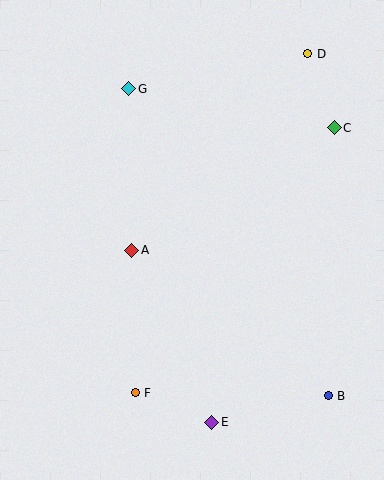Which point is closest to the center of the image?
Point A at (132, 250) is closest to the center.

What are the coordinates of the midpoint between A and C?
The midpoint between A and C is at (233, 189).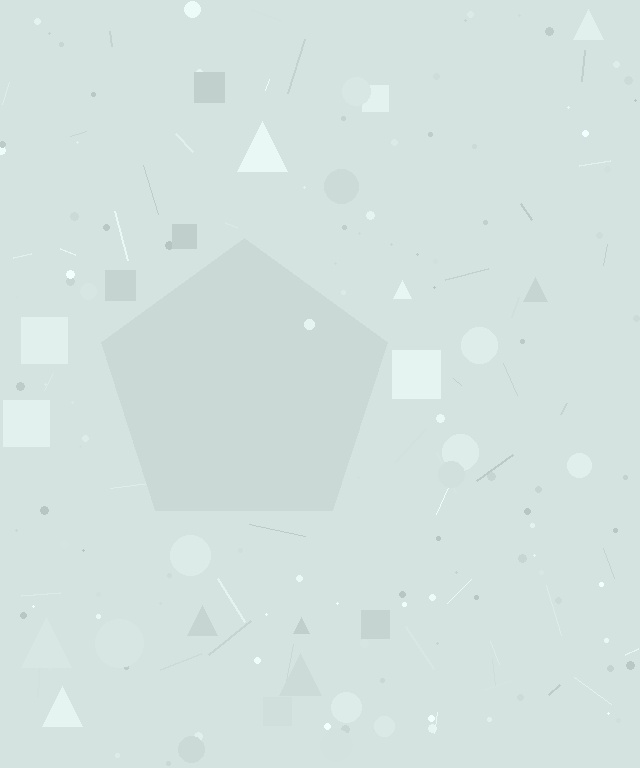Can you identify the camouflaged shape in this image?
The camouflaged shape is a pentagon.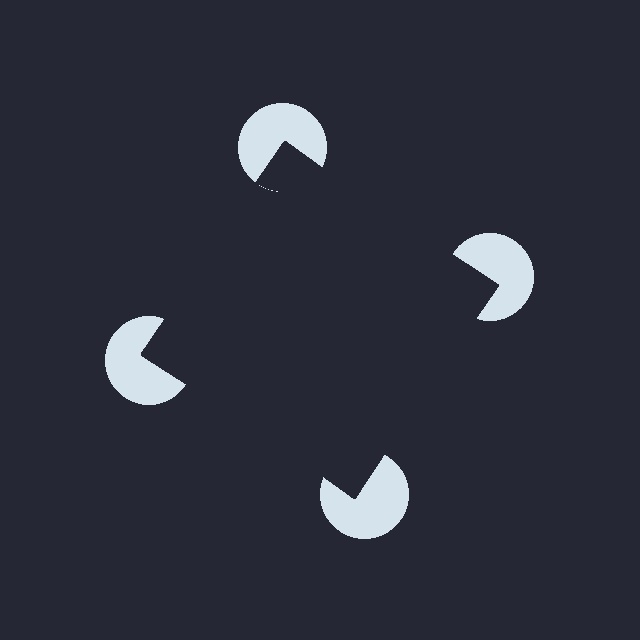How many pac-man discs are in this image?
There are 4 — one at each vertex of the illusory square.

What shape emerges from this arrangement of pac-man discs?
An illusory square — its edges are inferred from the aligned wedge cuts in the pac-man discs, not physically drawn.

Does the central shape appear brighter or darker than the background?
It typically appears slightly darker than the background, even though no actual brightness change is drawn.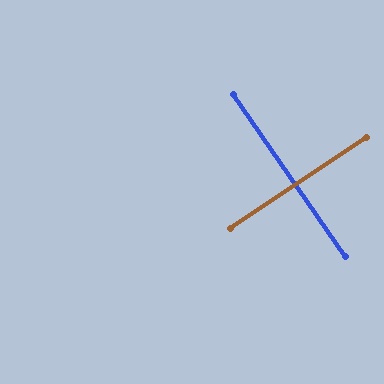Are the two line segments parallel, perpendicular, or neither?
Perpendicular — they meet at approximately 89°.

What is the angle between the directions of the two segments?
Approximately 89 degrees.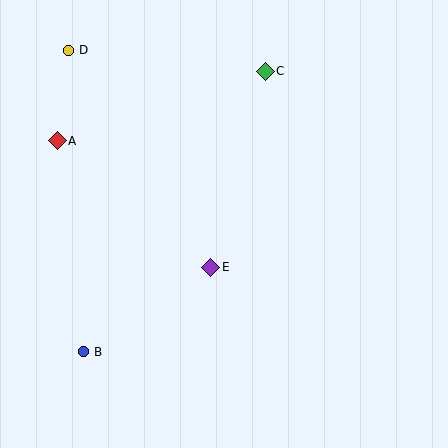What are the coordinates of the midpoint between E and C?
The midpoint between E and C is at (238, 169).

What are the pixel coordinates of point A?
Point A is at (57, 141).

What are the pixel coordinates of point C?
Point C is at (265, 71).